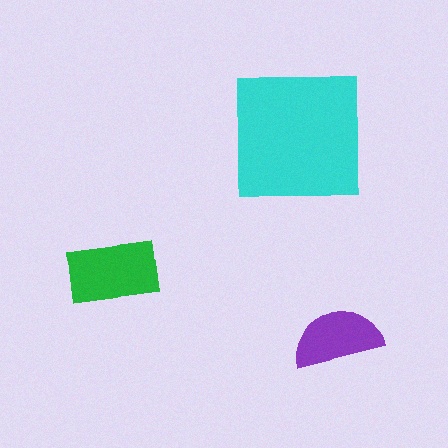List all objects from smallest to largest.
The purple semicircle, the green rectangle, the cyan square.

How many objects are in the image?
There are 3 objects in the image.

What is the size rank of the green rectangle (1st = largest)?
2nd.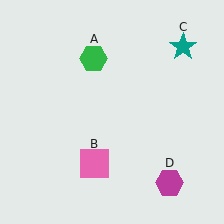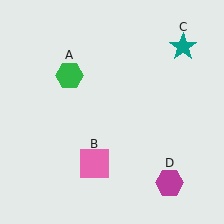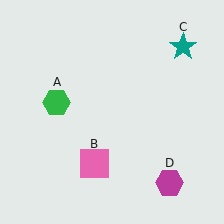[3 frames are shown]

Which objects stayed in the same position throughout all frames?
Pink square (object B) and teal star (object C) and magenta hexagon (object D) remained stationary.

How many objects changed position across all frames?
1 object changed position: green hexagon (object A).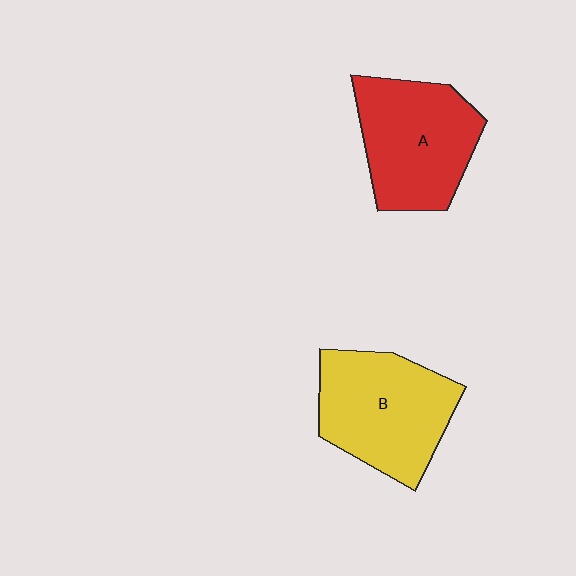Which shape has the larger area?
Shape B (yellow).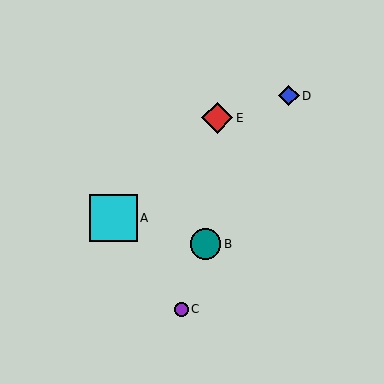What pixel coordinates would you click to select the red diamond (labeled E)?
Click at (217, 118) to select the red diamond E.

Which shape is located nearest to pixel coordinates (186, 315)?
The purple circle (labeled C) at (181, 309) is nearest to that location.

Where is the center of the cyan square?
The center of the cyan square is at (114, 218).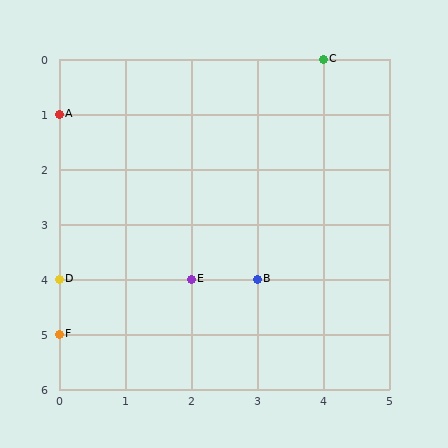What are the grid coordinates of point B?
Point B is at grid coordinates (3, 4).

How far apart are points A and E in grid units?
Points A and E are 2 columns and 3 rows apart (about 3.6 grid units diagonally).